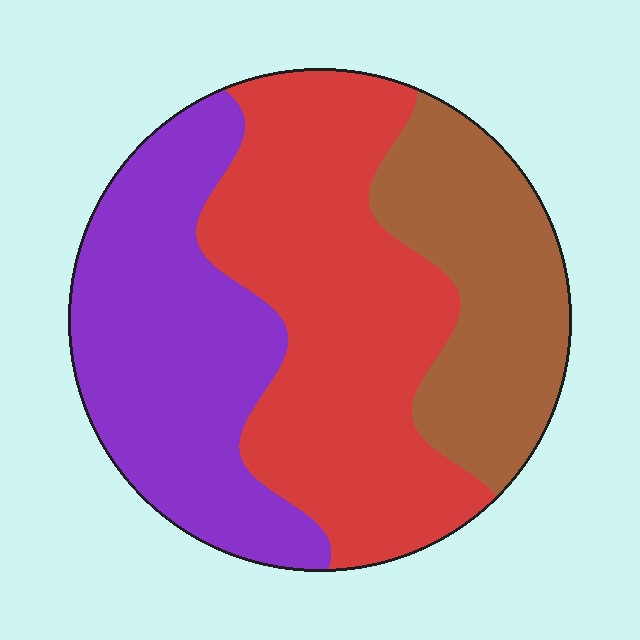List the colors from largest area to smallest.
From largest to smallest: red, purple, brown.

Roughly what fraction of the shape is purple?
Purple takes up about one third (1/3) of the shape.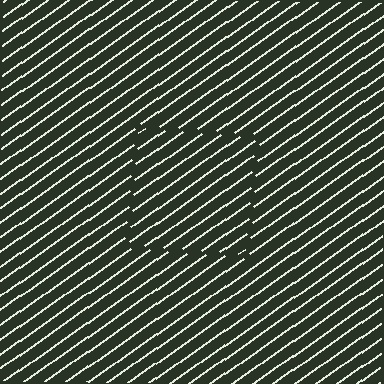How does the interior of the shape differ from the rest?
The interior of the shape contains the same grating, shifted by half a period — the contour is defined by the phase discontinuity where line-ends from the inner and outer gratings abut.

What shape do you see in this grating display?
An illusory square. The interior of the shape contains the same grating, shifted by half a period — the contour is defined by the phase discontinuity where line-ends from the inner and outer gratings abut.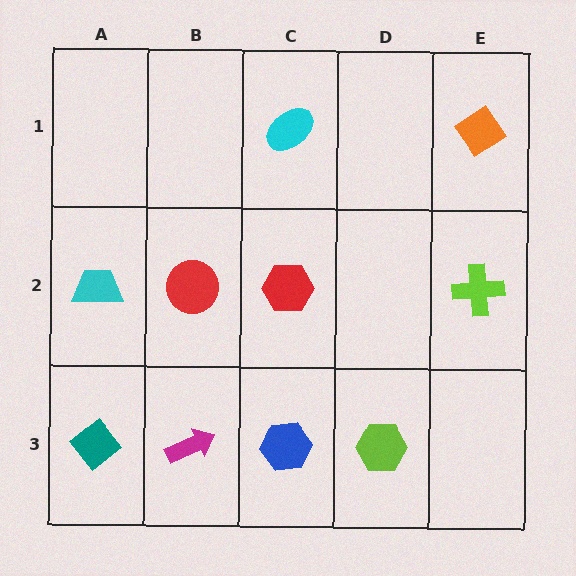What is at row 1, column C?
A cyan ellipse.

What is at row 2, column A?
A cyan trapezoid.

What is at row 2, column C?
A red hexagon.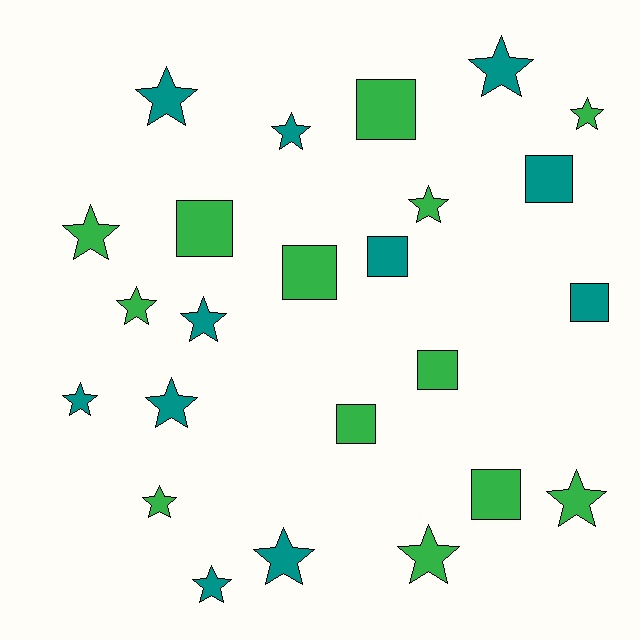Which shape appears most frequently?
Star, with 15 objects.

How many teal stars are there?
There are 8 teal stars.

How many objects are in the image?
There are 24 objects.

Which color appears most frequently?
Green, with 13 objects.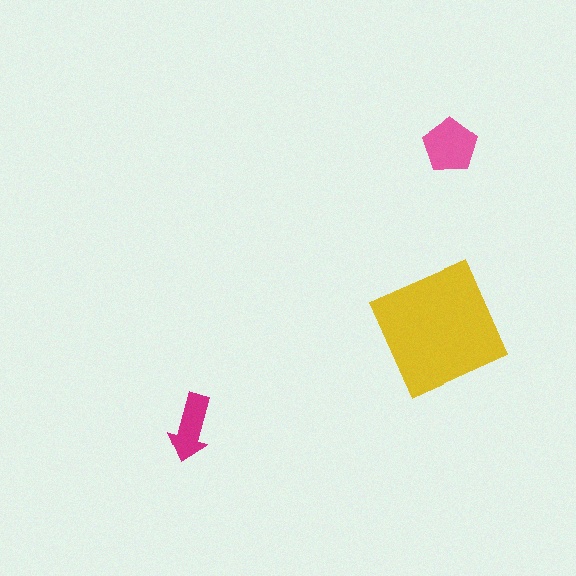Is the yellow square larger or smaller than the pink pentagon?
Larger.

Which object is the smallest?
The magenta arrow.